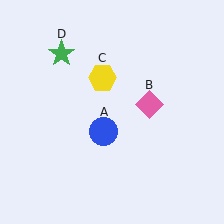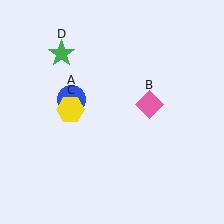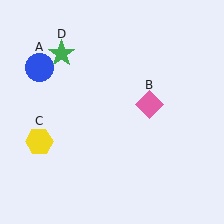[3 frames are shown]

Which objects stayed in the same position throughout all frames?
Pink diamond (object B) and green star (object D) remained stationary.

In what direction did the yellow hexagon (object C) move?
The yellow hexagon (object C) moved down and to the left.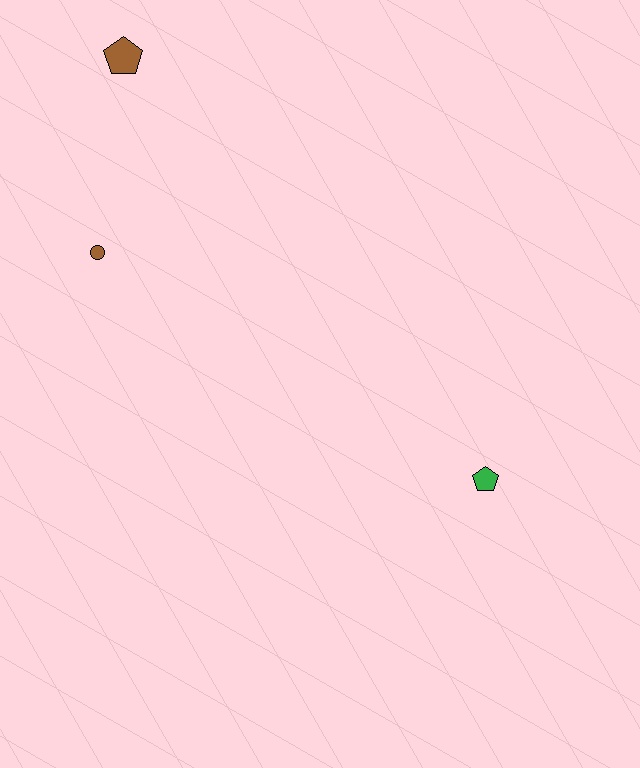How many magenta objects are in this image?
There are no magenta objects.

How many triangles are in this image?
There are no triangles.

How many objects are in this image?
There are 3 objects.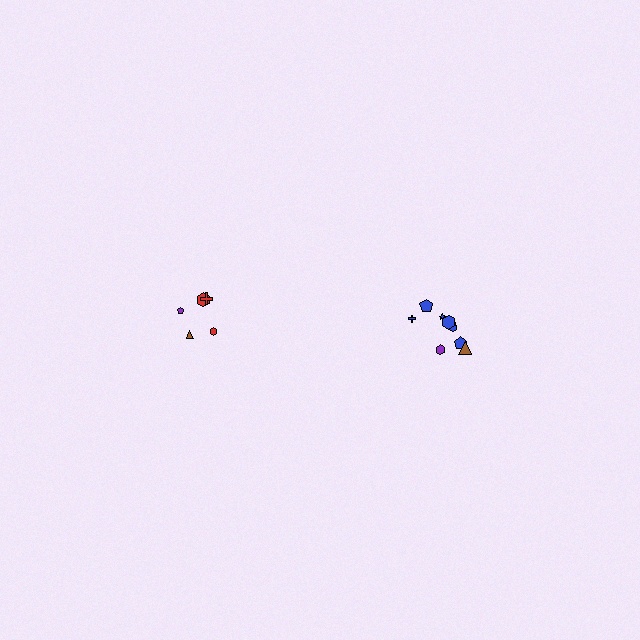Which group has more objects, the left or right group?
The right group.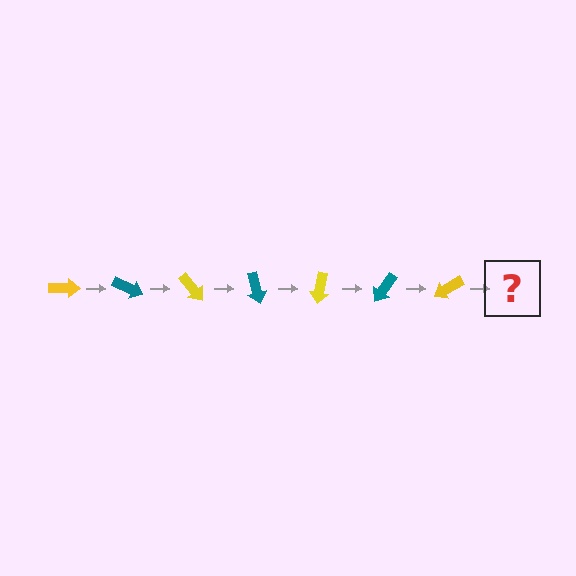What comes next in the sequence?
The next element should be a teal arrow, rotated 175 degrees from the start.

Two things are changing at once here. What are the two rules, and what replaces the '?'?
The two rules are that it rotates 25 degrees each step and the color cycles through yellow and teal. The '?' should be a teal arrow, rotated 175 degrees from the start.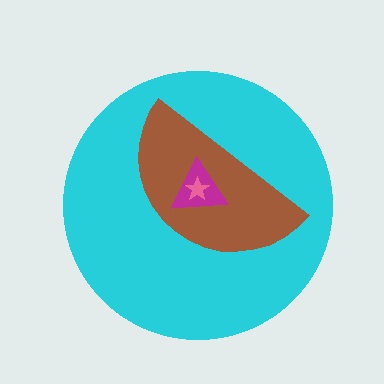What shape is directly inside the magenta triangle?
The pink star.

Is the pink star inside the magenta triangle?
Yes.